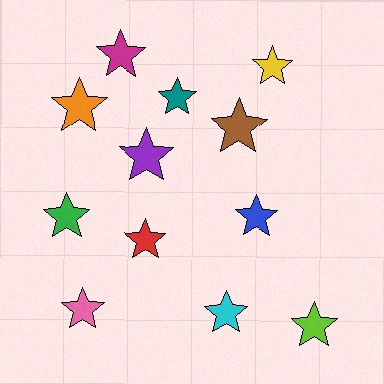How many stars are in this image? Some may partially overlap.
There are 12 stars.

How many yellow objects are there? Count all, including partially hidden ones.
There is 1 yellow object.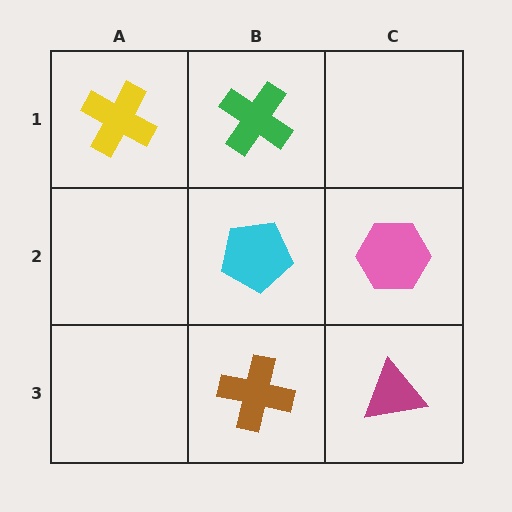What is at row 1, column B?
A green cross.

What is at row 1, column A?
A yellow cross.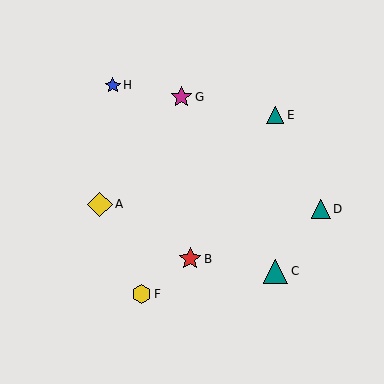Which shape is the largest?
The yellow diamond (labeled A) is the largest.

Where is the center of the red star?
The center of the red star is at (190, 259).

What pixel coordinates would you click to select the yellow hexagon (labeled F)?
Click at (142, 294) to select the yellow hexagon F.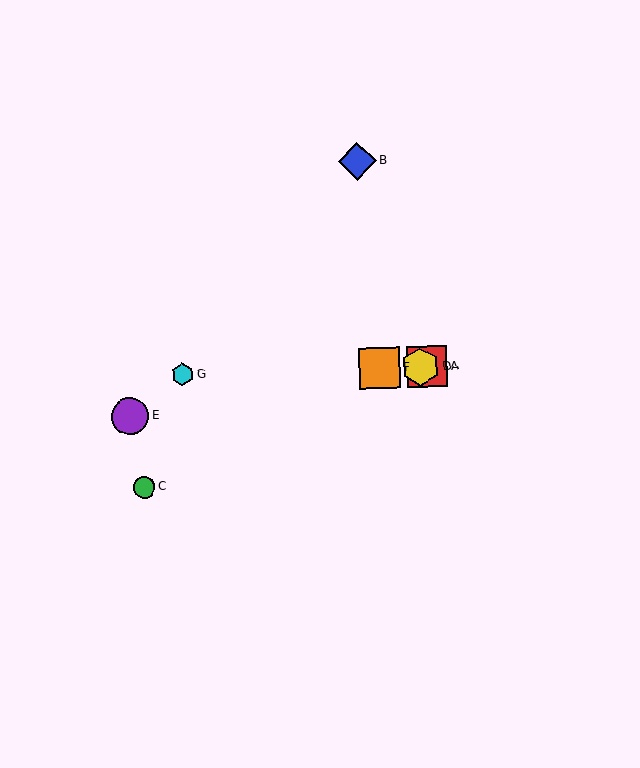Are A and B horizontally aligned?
No, A is at y≈367 and B is at y≈161.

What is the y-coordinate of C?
Object C is at y≈487.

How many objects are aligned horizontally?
4 objects (A, D, F, G) are aligned horizontally.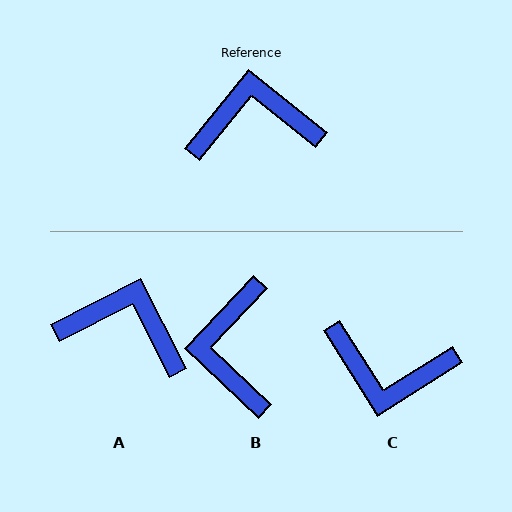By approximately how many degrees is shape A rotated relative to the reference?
Approximately 25 degrees clockwise.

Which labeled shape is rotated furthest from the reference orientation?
C, about 161 degrees away.